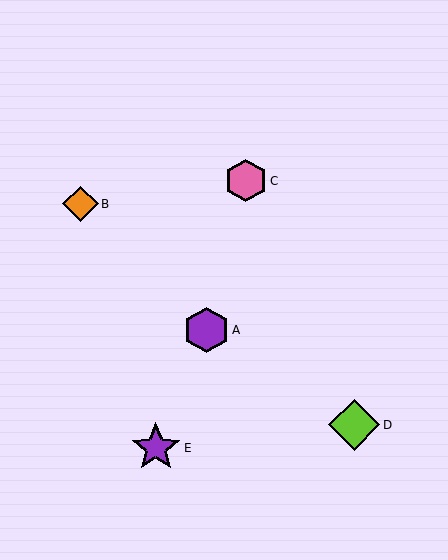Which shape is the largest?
The lime diamond (labeled D) is the largest.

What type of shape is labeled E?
Shape E is a purple star.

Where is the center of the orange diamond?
The center of the orange diamond is at (81, 204).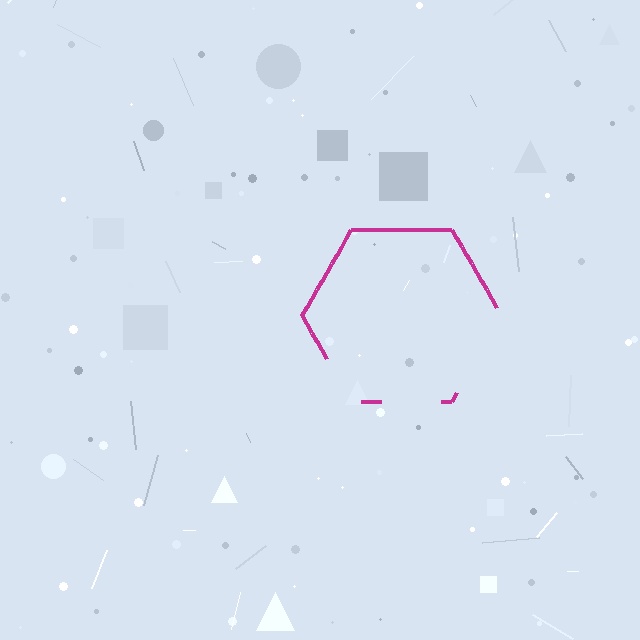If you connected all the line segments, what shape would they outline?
They would outline a hexagon.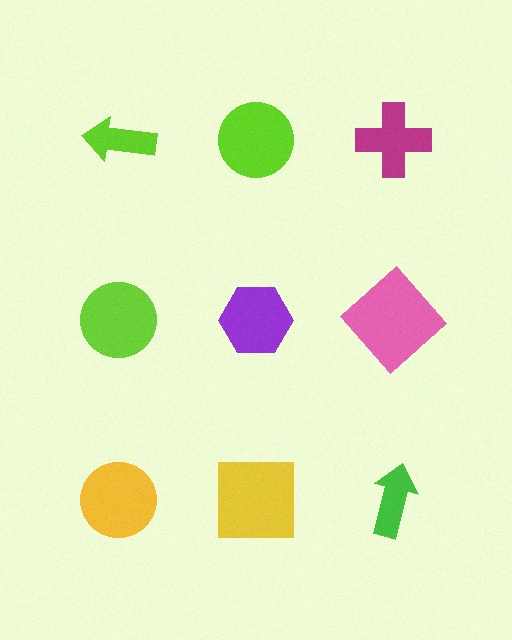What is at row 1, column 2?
A lime circle.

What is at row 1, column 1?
A lime arrow.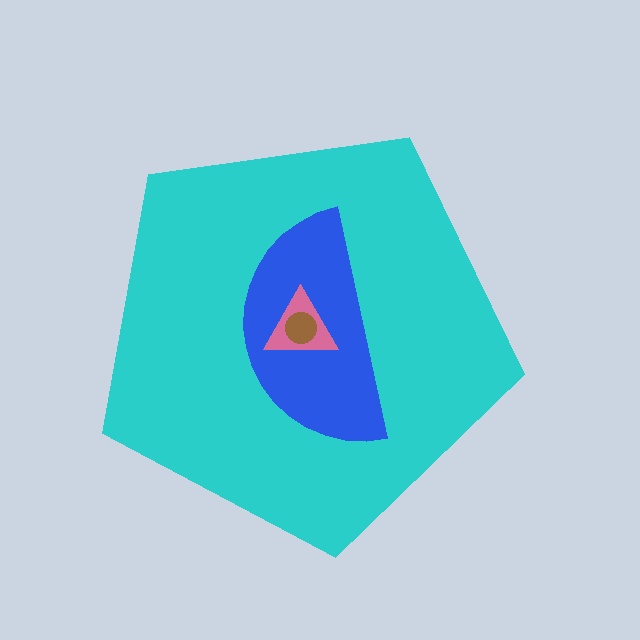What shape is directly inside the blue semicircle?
The pink triangle.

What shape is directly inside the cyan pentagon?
The blue semicircle.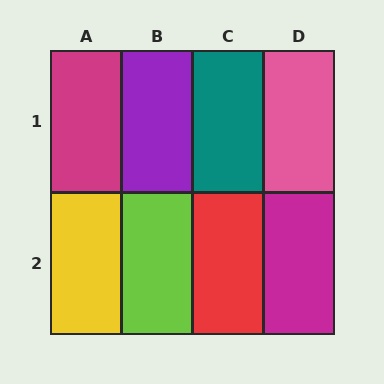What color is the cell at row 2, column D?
Magenta.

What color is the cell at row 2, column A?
Yellow.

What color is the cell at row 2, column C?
Red.